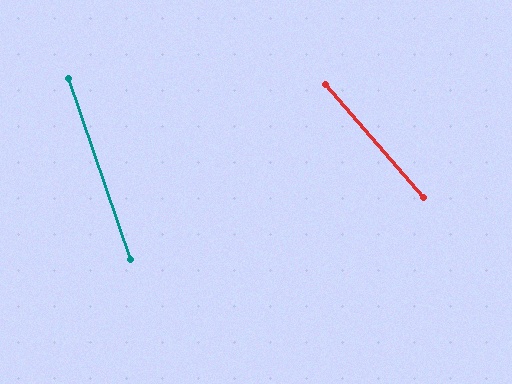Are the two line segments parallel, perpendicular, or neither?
Neither parallel nor perpendicular — they differ by about 22°.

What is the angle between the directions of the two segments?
Approximately 22 degrees.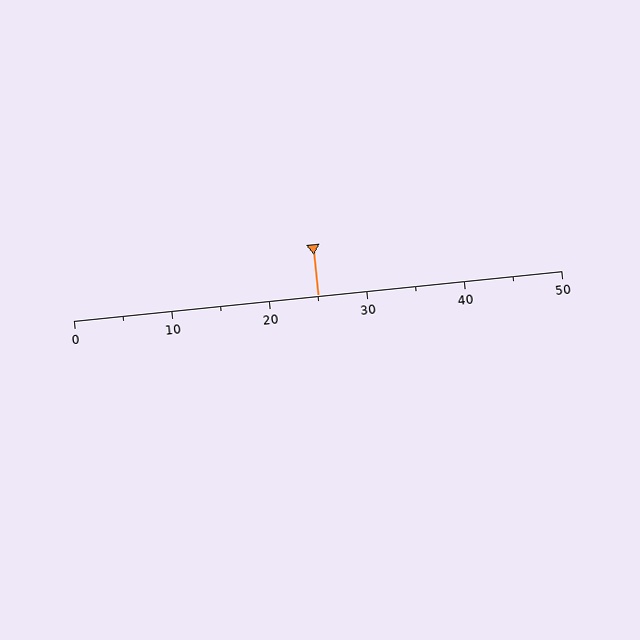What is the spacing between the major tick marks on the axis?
The major ticks are spaced 10 apart.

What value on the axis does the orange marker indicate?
The marker indicates approximately 25.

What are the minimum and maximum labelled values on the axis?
The axis runs from 0 to 50.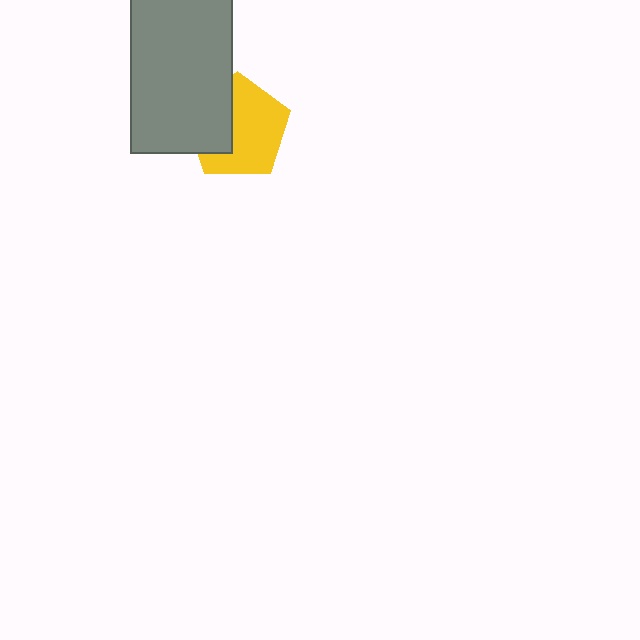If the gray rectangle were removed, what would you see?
You would see the complete yellow pentagon.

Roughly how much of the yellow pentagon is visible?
About half of it is visible (roughly 64%).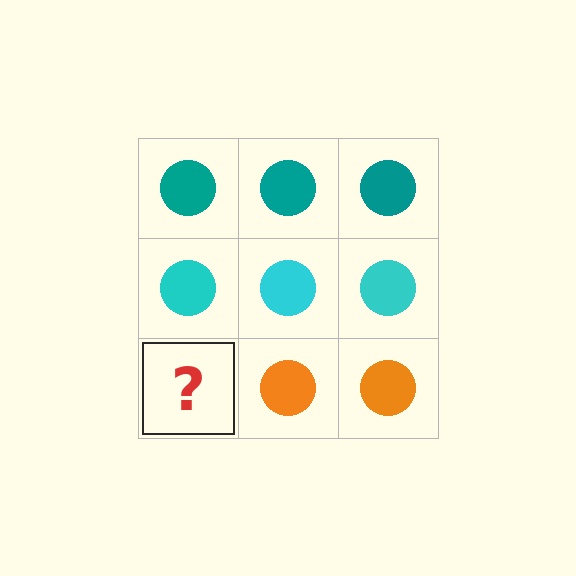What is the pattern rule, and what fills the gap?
The rule is that each row has a consistent color. The gap should be filled with an orange circle.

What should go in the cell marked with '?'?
The missing cell should contain an orange circle.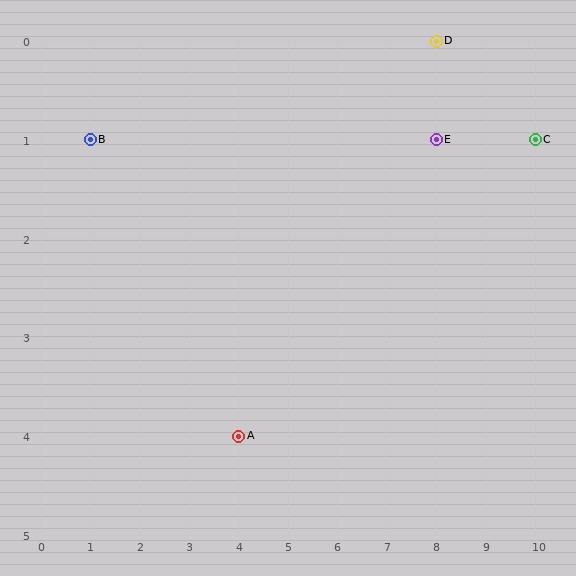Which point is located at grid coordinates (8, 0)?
Point D is at (8, 0).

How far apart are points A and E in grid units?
Points A and E are 4 columns and 3 rows apart (about 5.0 grid units diagonally).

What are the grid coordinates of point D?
Point D is at grid coordinates (8, 0).